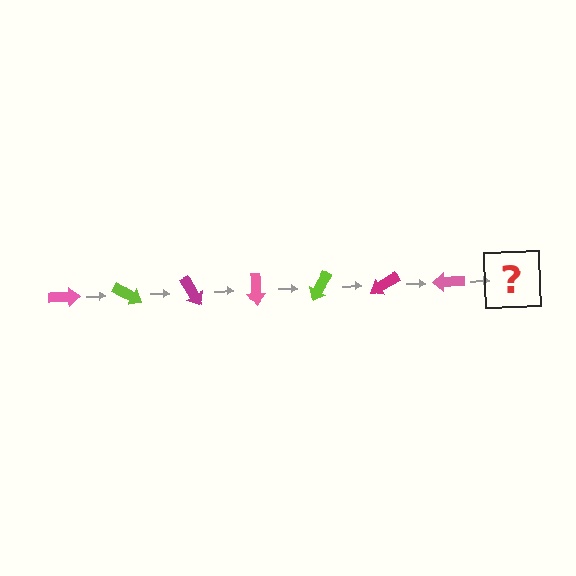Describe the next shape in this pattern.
It should be a lime arrow, rotated 210 degrees from the start.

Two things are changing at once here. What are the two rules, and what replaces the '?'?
The two rules are that it rotates 30 degrees each step and the color cycles through pink, lime, and magenta. The '?' should be a lime arrow, rotated 210 degrees from the start.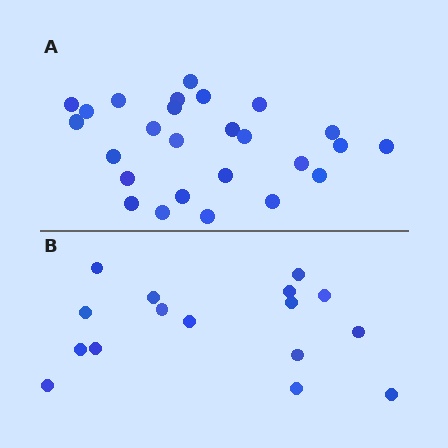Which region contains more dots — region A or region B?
Region A (the top region) has more dots.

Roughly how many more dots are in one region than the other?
Region A has roughly 10 or so more dots than region B.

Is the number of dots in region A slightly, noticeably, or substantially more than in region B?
Region A has substantially more. The ratio is roughly 1.6 to 1.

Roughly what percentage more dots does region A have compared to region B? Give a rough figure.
About 60% more.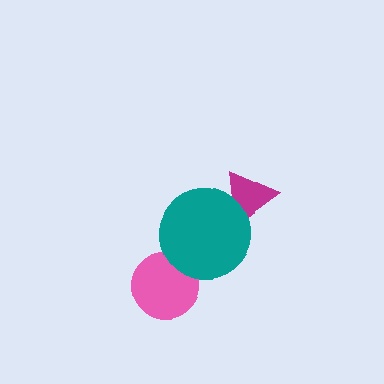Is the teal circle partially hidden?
No, no other shape covers it.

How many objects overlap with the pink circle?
1 object overlaps with the pink circle.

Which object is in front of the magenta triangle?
The teal circle is in front of the magenta triangle.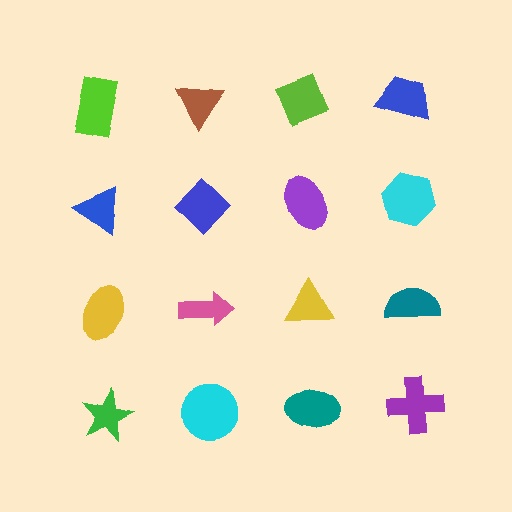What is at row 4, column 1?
A green star.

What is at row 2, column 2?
A blue diamond.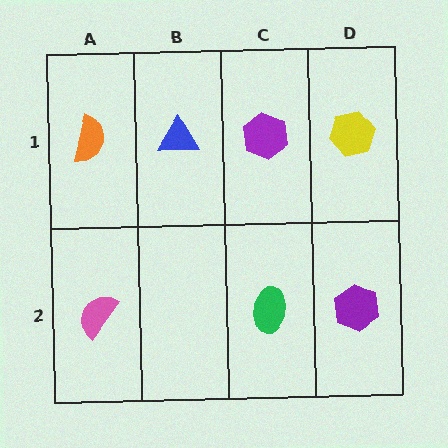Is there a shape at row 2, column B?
No, that cell is empty.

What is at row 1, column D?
A yellow hexagon.